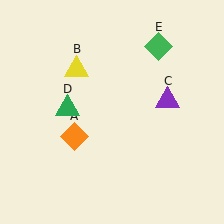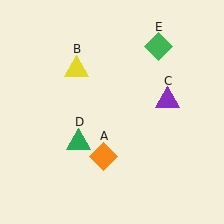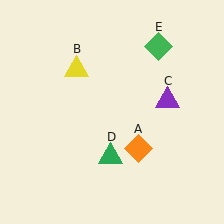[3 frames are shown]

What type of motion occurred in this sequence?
The orange diamond (object A), green triangle (object D) rotated counterclockwise around the center of the scene.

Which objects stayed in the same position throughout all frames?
Yellow triangle (object B) and purple triangle (object C) and green diamond (object E) remained stationary.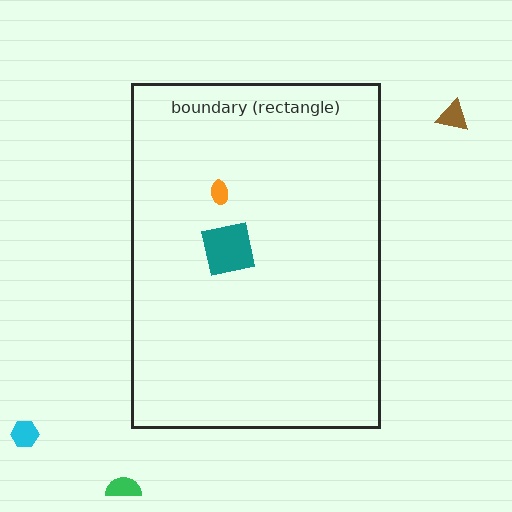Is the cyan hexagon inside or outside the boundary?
Outside.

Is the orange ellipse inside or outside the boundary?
Inside.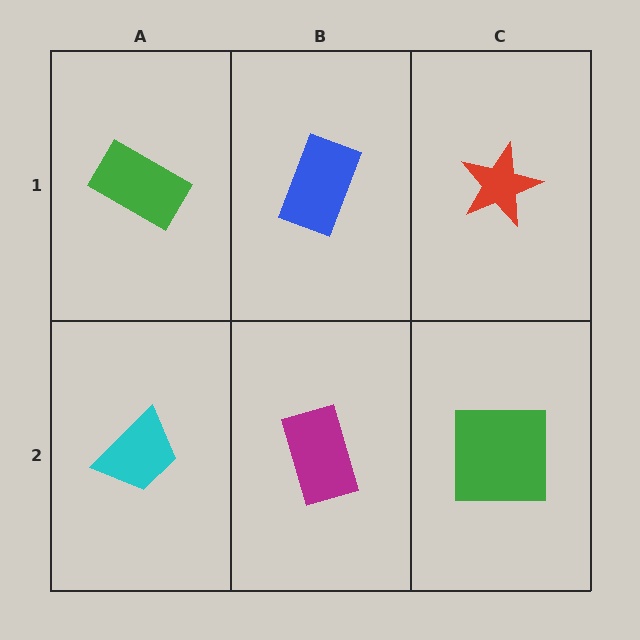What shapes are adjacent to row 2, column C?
A red star (row 1, column C), a magenta rectangle (row 2, column B).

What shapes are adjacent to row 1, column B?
A magenta rectangle (row 2, column B), a green rectangle (row 1, column A), a red star (row 1, column C).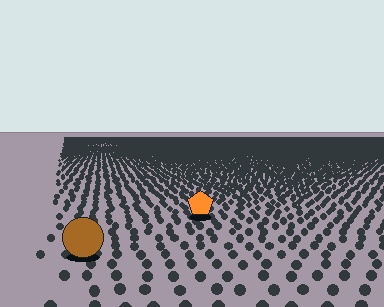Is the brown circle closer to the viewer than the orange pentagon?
Yes. The brown circle is closer — you can tell from the texture gradient: the ground texture is coarser near it.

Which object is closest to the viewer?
The brown circle is closest. The texture marks near it are larger and more spread out.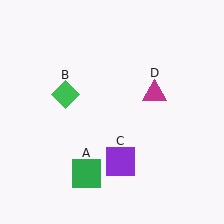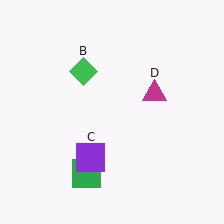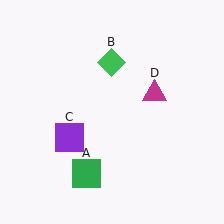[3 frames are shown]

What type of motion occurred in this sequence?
The green diamond (object B), purple square (object C) rotated clockwise around the center of the scene.